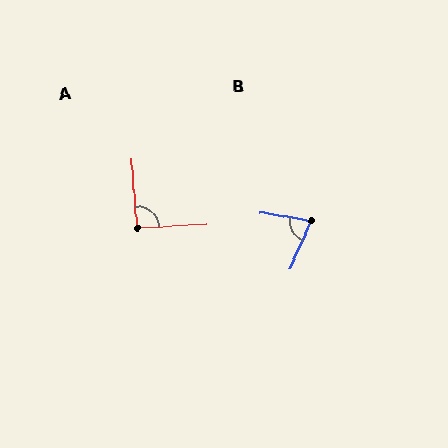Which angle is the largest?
A, at approximately 91 degrees.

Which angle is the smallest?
B, at approximately 75 degrees.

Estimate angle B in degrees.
Approximately 75 degrees.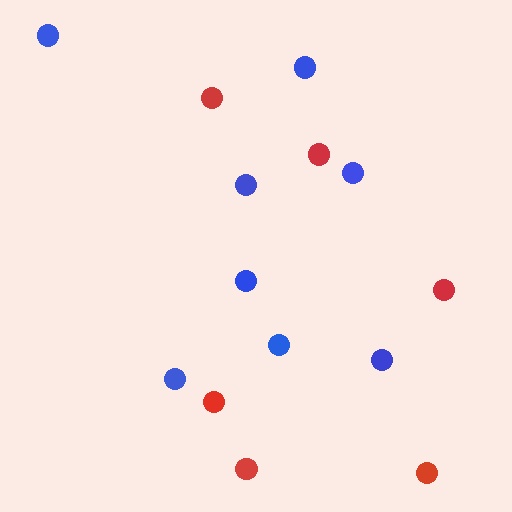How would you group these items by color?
There are 2 groups: one group of red circles (6) and one group of blue circles (8).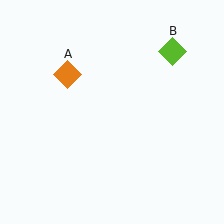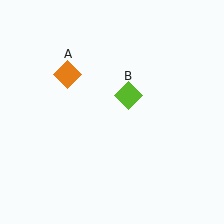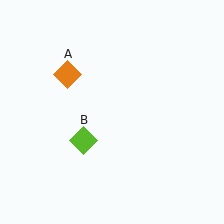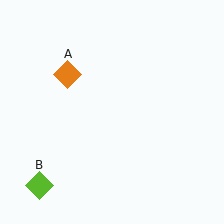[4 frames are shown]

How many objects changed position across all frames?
1 object changed position: lime diamond (object B).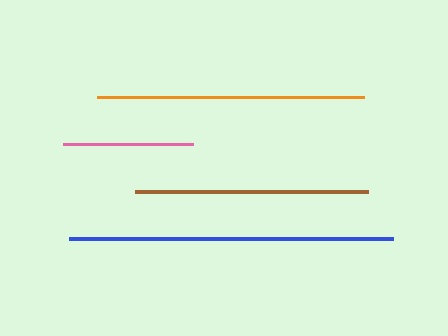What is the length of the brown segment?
The brown segment is approximately 234 pixels long.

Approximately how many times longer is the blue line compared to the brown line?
The blue line is approximately 1.4 times the length of the brown line.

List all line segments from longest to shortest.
From longest to shortest: blue, orange, brown, pink.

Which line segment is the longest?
The blue line is the longest at approximately 324 pixels.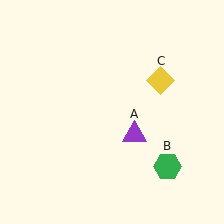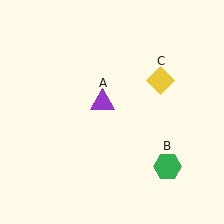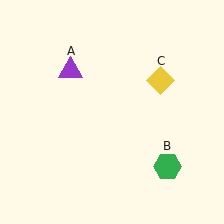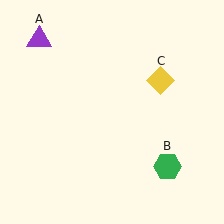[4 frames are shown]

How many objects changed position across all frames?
1 object changed position: purple triangle (object A).